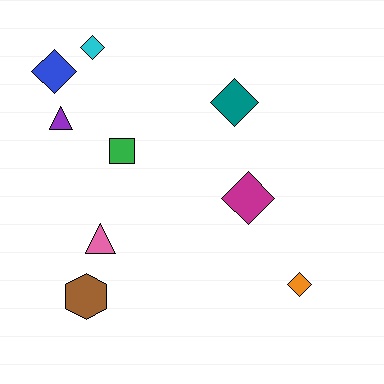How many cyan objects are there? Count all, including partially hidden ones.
There is 1 cyan object.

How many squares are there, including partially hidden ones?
There is 1 square.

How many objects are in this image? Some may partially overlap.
There are 9 objects.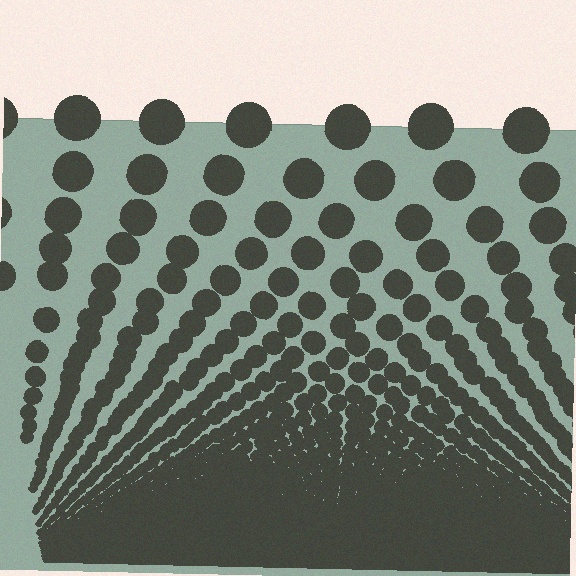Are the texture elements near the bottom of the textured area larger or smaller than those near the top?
Smaller. The gradient is inverted — elements near the bottom are smaller and denser.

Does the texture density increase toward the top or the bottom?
Density increases toward the bottom.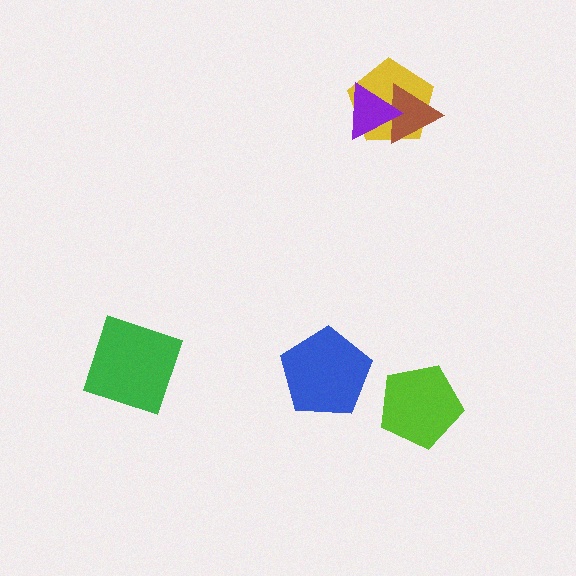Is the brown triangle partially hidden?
Yes, it is partially covered by another shape.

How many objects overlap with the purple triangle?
2 objects overlap with the purple triangle.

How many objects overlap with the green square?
0 objects overlap with the green square.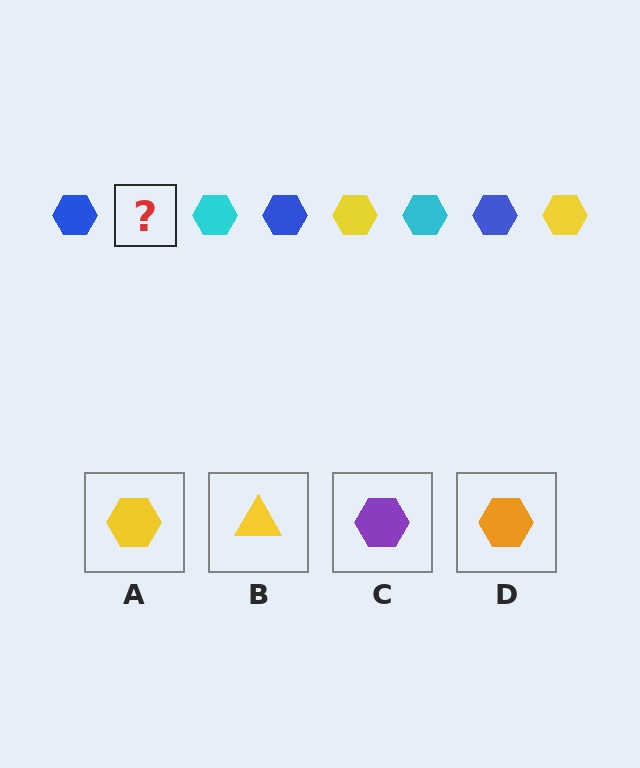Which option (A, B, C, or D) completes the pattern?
A.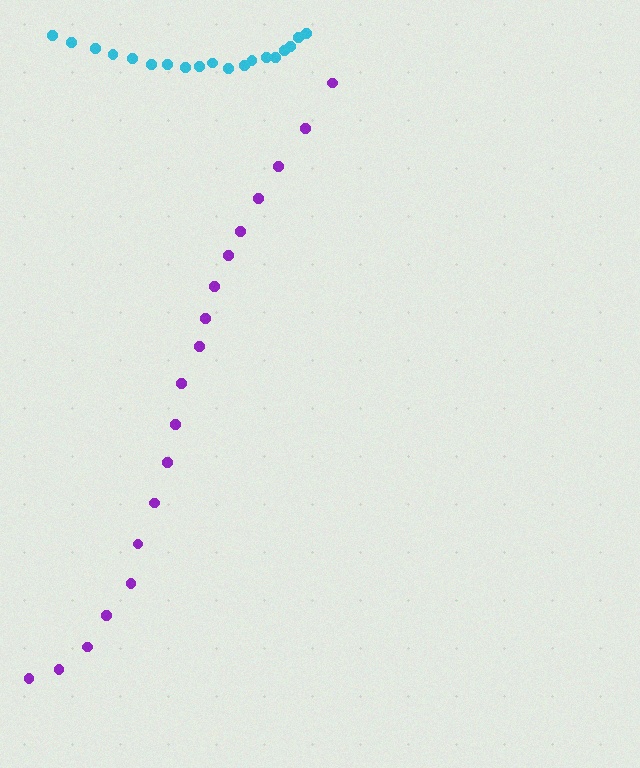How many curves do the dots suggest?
There are 2 distinct paths.